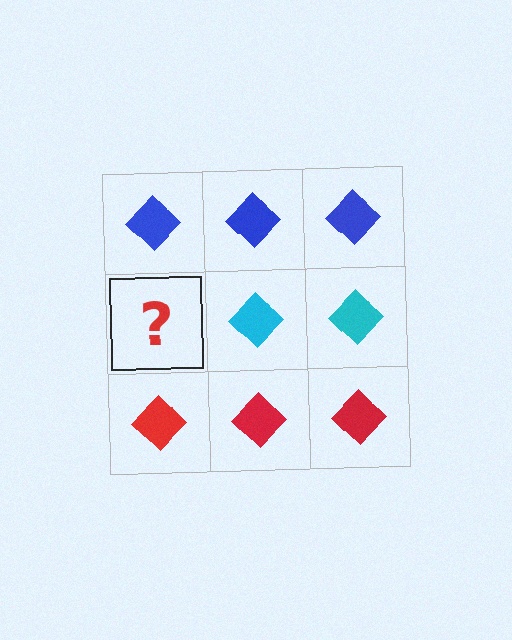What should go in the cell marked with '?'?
The missing cell should contain a cyan diamond.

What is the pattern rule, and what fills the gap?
The rule is that each row has a consistent color. The gap should be filled with a cyan diamond.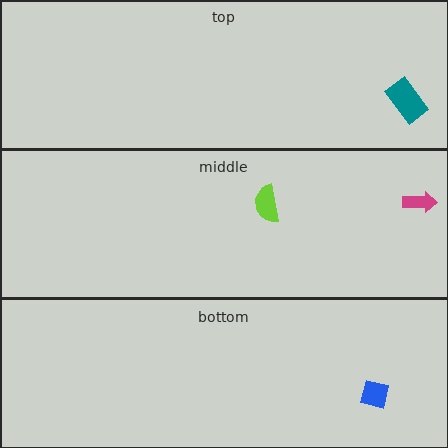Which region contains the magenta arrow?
The middle region.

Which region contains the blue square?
The bottom region.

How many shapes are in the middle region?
2.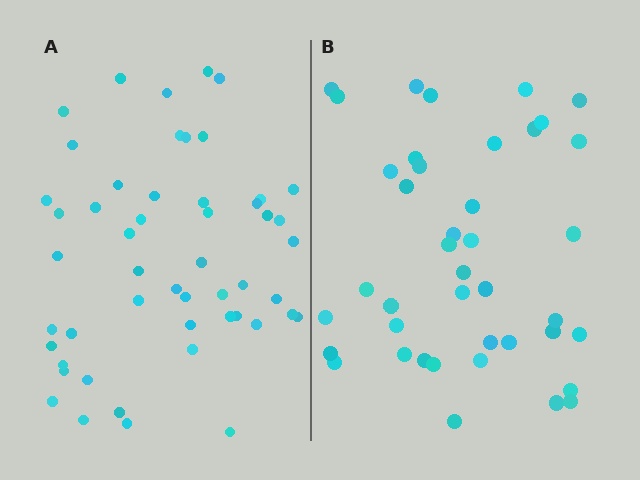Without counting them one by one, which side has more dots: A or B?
Region A (the left region) has more dots.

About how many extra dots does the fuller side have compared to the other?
Region A has roughly 10 or so more dots than region B.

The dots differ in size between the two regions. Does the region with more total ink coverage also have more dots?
No. Region B has more total ink coverage because its dots are larger, but region A actually contains more individual dots. Total area can be misleading — the number of items is what matters here.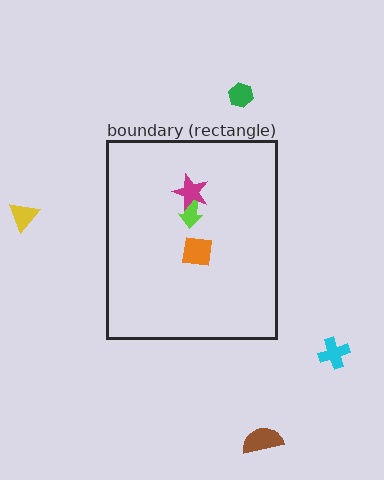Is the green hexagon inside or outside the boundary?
Outside.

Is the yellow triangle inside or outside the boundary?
Outside.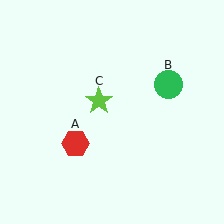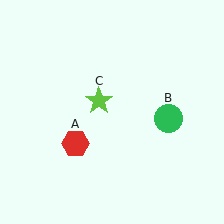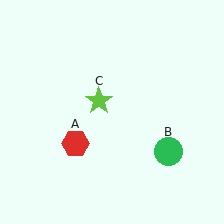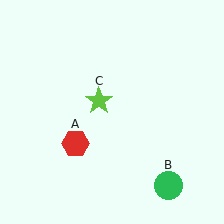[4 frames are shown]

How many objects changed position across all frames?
1 object changed position: green circle (object B).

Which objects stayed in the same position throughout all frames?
Red hexagon (object A) and lime star (object C) remained stationary.